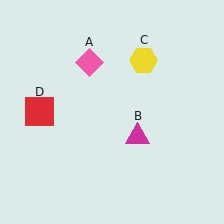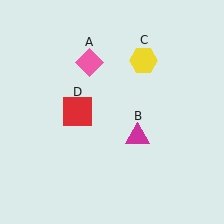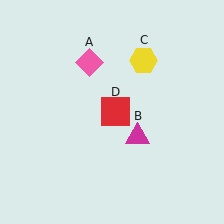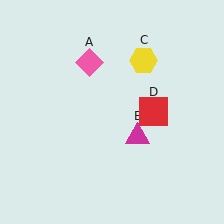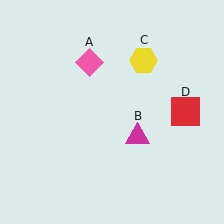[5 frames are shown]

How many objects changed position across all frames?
1 object changed position: red square (object D).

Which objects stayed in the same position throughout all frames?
Pink diamond (object A) and magenta triangle (object B) and yellow hexagon (object C) remained stationary.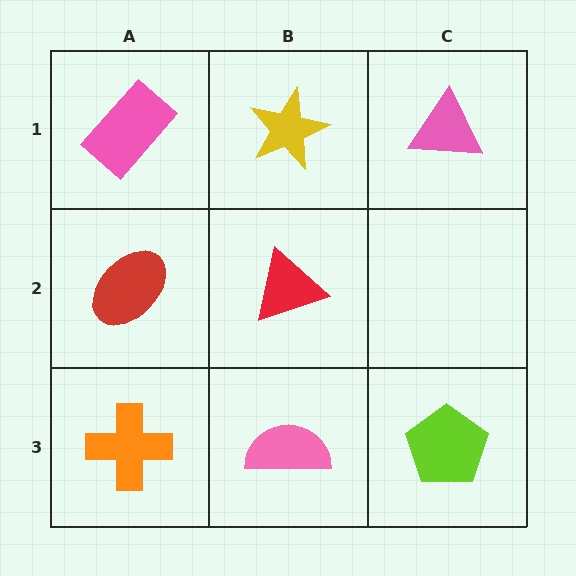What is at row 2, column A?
A red ellipse.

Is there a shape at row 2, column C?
No, that cell is empty.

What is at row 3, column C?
A lime pentagon.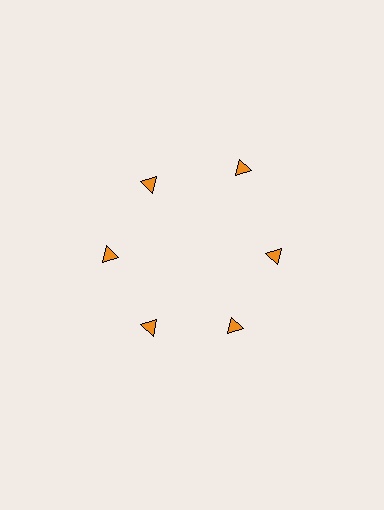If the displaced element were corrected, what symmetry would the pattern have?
It would have 6-fold rotational symmetry — the pattern would map onto itself every 60 degrees.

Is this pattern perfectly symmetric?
No. The 6 orange triangles are arranged in a ring, but one element near the 1 o'clock position is pushed outward from the center, breaking the 6-fold rotational symmetry.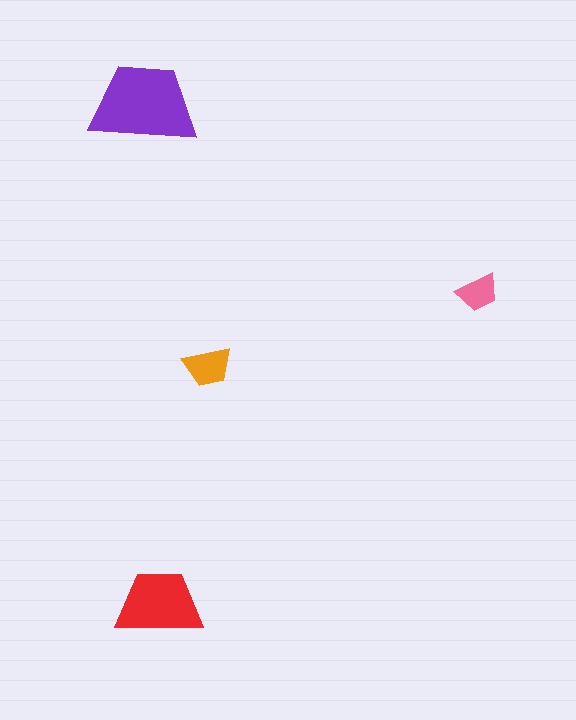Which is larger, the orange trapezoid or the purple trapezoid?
The purple one.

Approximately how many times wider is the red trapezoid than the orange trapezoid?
About 2 times wider.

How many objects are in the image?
There are 4 objects in the image.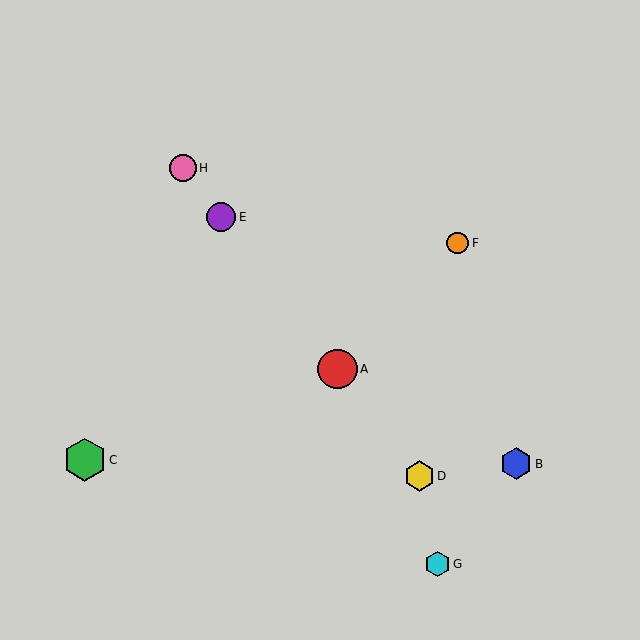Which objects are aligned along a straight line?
Objects A, D, E, H are aligned along a straight line.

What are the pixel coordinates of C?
Object C is at (85, 460).